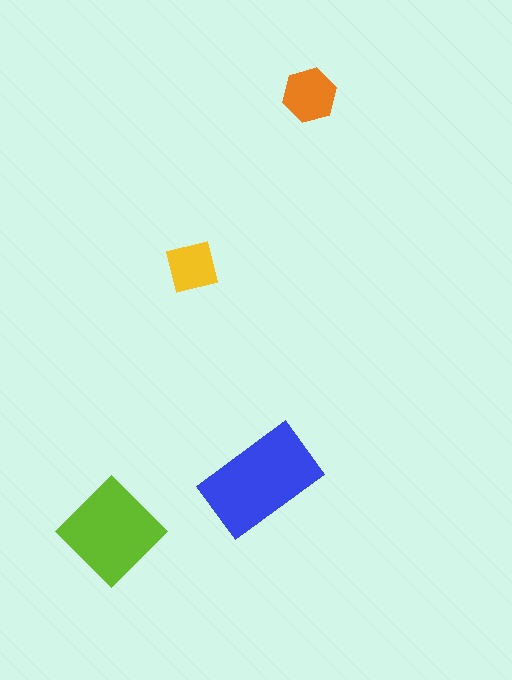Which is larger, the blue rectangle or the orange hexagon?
The blue rectangle.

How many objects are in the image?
There are 4 objects in the image.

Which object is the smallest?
The yellow square.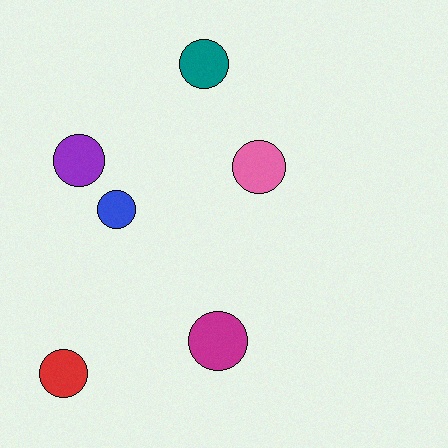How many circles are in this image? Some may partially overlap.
There are 6 circles.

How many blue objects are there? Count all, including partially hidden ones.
There is 1 blue object.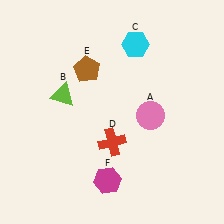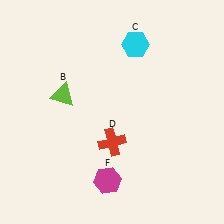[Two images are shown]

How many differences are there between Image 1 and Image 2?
There are 2 differences between the two images.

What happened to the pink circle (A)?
The pink circle (A) was removed in Image 2. It was in the bottom-right area of Image 1.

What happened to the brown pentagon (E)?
The brown pentagon (E) was removed in Image 2. It was in the top-left area of Image 1.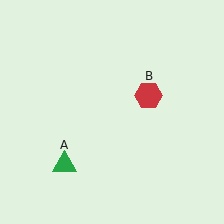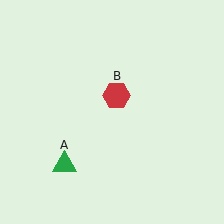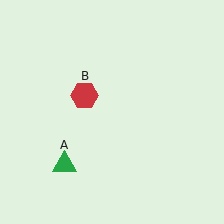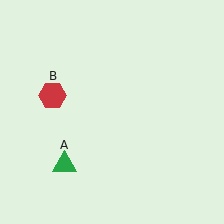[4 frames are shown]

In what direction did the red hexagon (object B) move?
The red hexagon (object B) moved left.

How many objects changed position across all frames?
1 object changed position: red hexagon (object B).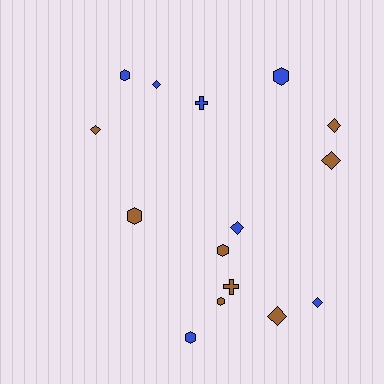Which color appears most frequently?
Brown, with 8 objects.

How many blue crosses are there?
There is 1 blue cross.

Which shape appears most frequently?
Diamond, with 7 objects.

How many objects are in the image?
There are 15 objects.